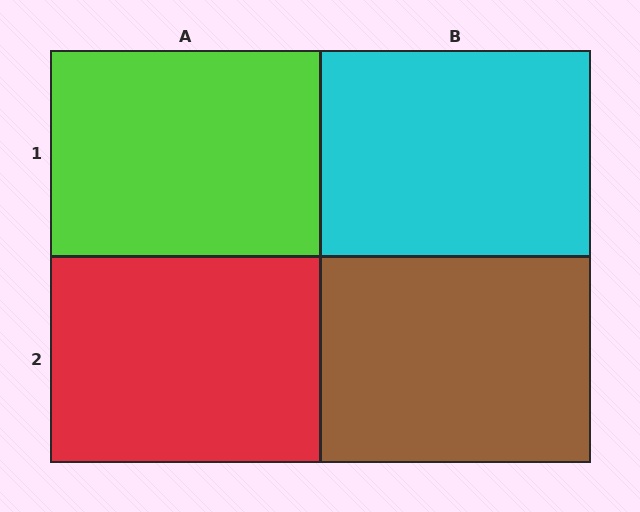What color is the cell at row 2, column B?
Brown.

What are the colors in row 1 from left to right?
Lime, cyan.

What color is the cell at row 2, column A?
Red.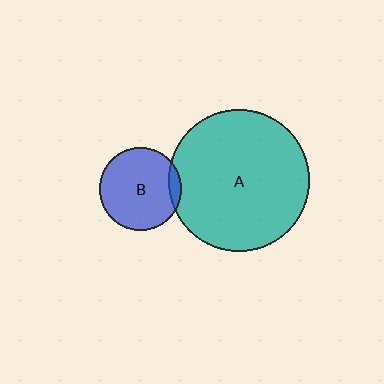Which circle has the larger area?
Circle A (teal).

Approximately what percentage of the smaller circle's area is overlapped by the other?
Approximately 10%.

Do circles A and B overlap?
Yes.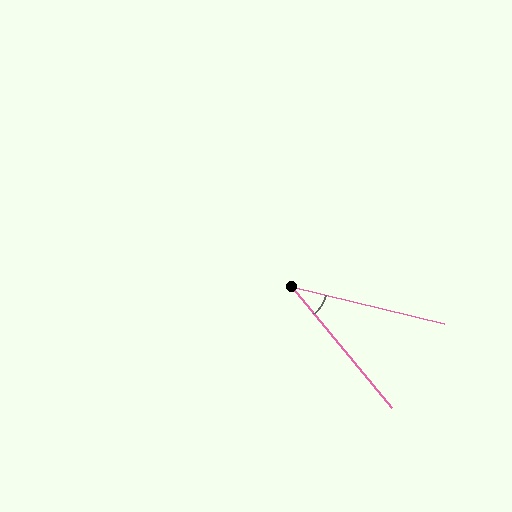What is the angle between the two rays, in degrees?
Approximately 37 degrees.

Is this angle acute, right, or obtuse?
It is acute.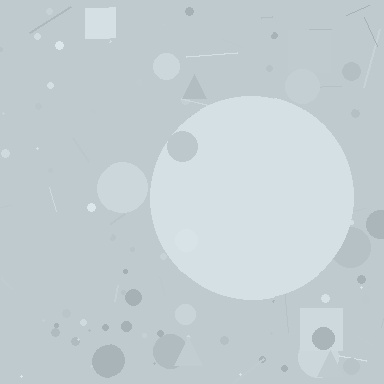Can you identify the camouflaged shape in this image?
The camouflaged shape is a circle.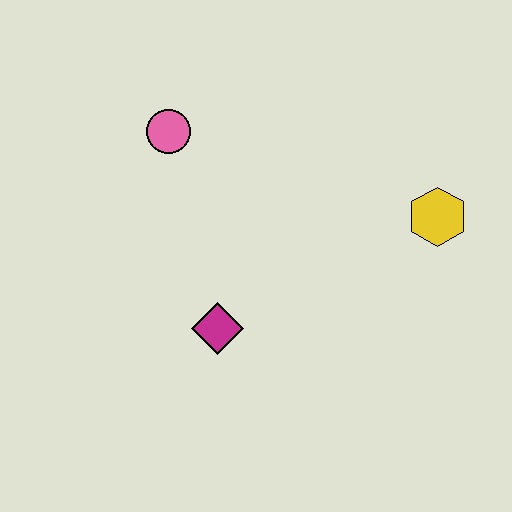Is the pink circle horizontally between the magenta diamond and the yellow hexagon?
No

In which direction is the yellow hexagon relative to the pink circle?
The yellow hexagon is to the right of the pink circle.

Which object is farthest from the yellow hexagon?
The pink circle is farthest from the yellow hexagon.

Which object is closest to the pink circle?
The magenta diamond is closest to the pink circle.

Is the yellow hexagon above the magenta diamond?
Yes